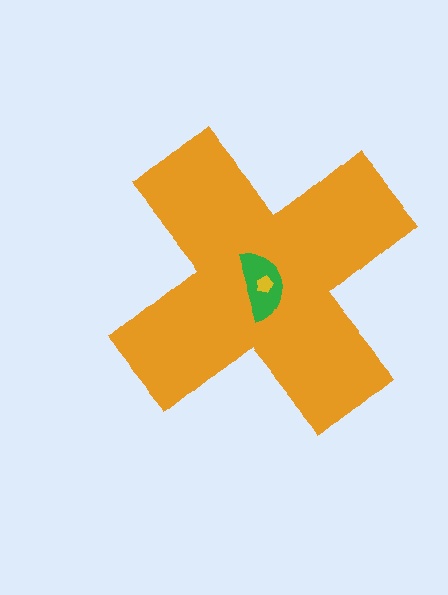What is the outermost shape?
The orange cross.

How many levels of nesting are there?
3.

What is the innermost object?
The yellow pentagon.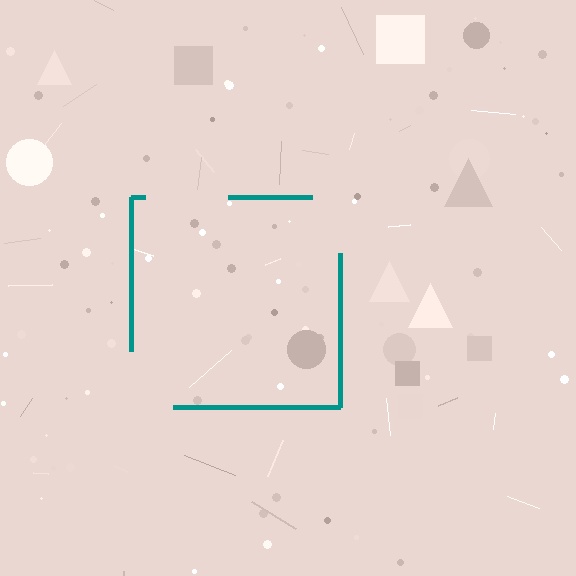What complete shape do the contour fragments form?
The contour fragments form a square.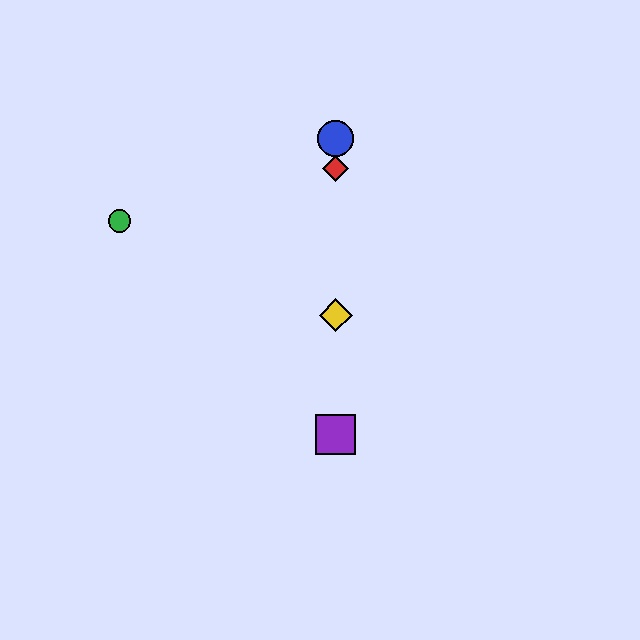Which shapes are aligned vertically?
The red diamond, the blue circle, the yellow diamond, the purple square are aligned vertically.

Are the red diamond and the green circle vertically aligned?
No, the red diamond is at x≈336 and the green circle is at x≈119.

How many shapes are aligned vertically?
4 shapes (the red diamond, the blue circle, the yellow diamond, the purple square) are aligned vertically.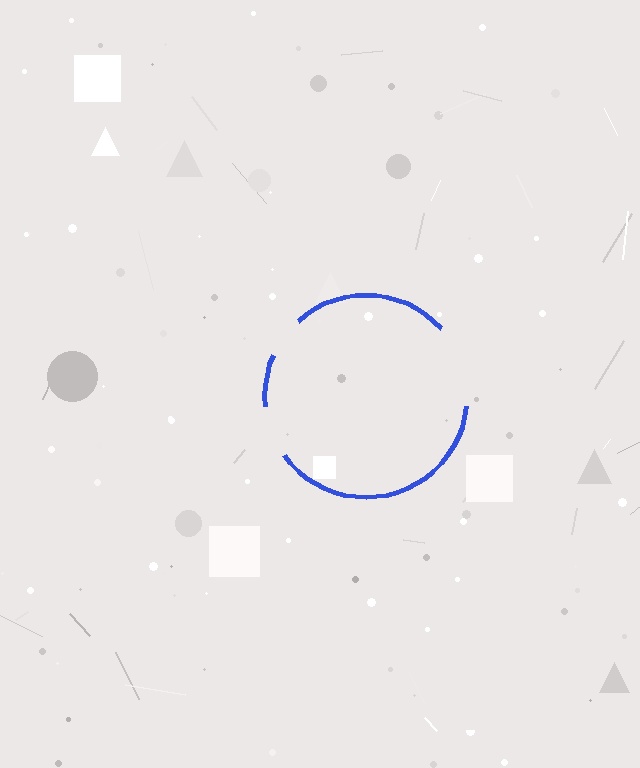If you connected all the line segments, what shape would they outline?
They would outline a circle.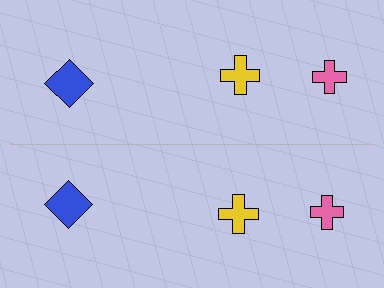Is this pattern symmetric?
Yes, this pattern has bilateral (reflection) symmetry.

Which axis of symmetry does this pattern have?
The pattern has a horizontal axis of symmetry running through the center of the image.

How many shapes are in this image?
There are 6 shapes in this image.